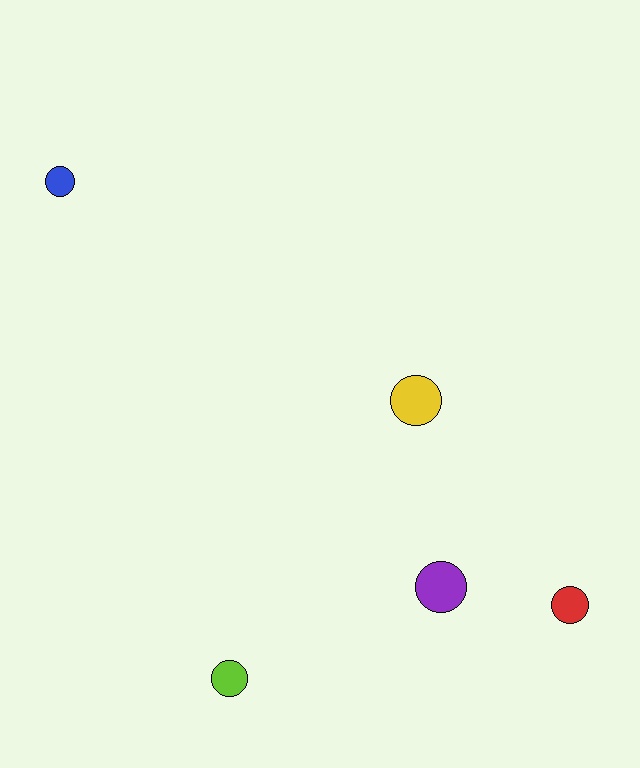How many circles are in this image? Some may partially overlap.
There are 5 circles.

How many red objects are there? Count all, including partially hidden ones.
There is 1 red object.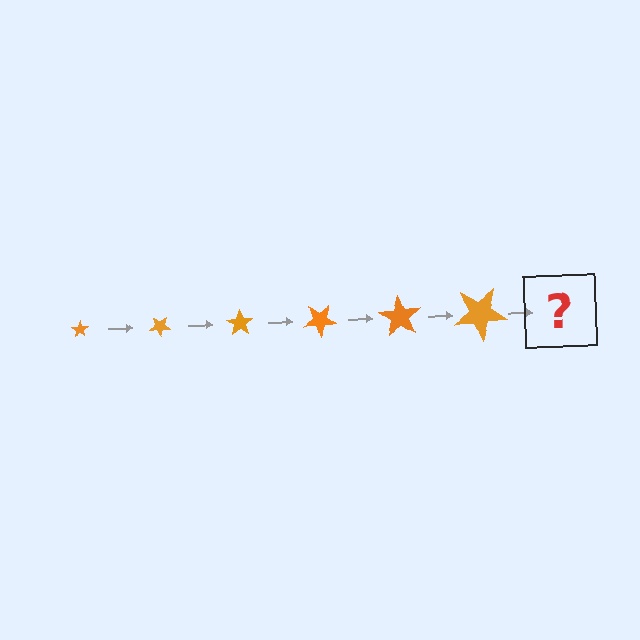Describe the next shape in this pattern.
It should be a star, larger than the previous one and rotated 210 degrees from the start.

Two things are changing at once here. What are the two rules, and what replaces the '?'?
The two rules are that the star grows larger each step and it rotates 35 degrees each step. The '?' should be a star, larger than the previous one and rotated 210 degrees from the start.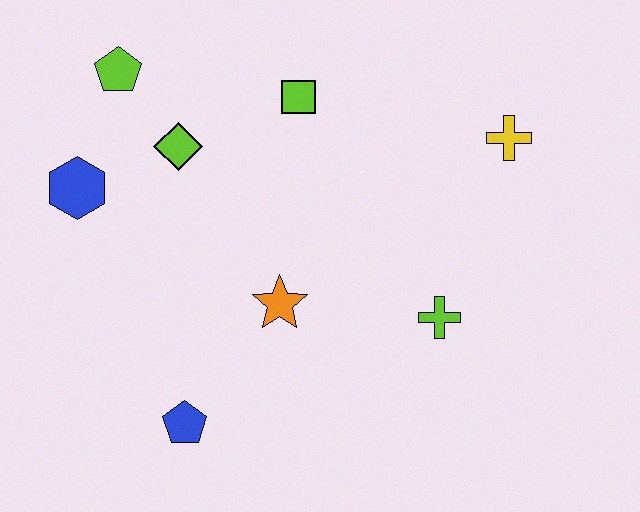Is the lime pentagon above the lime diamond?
Yes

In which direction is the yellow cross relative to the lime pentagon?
The yellow cross is to the right of the lime pentagon.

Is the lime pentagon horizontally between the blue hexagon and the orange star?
Yes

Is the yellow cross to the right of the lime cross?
Yes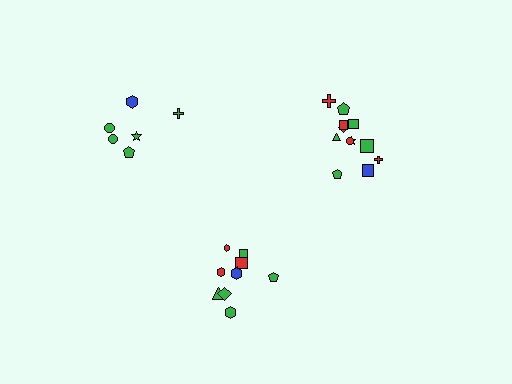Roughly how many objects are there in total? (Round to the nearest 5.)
Roughly 30 objects in total.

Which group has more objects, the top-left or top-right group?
The top-right group.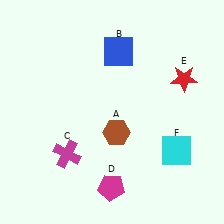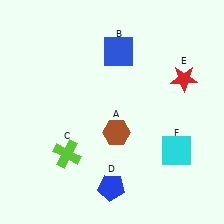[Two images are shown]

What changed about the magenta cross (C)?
In Image 1, C is magenta. In Image 2, it changed to lime.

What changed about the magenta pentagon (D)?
In Image 1, D is magenta. In Image 2, it changed to blue.